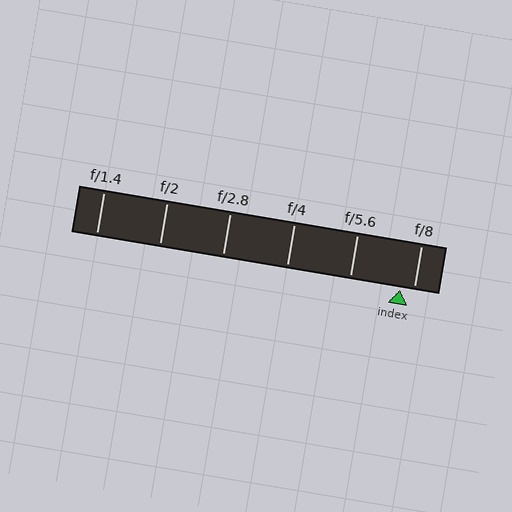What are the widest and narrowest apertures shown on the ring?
The widest aperture shown is f/1.4 and the narrowest is f/8.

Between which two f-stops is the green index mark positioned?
The index mark is between f/5.6 and f/8.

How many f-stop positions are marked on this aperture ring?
There are 6 f-stop positions marked.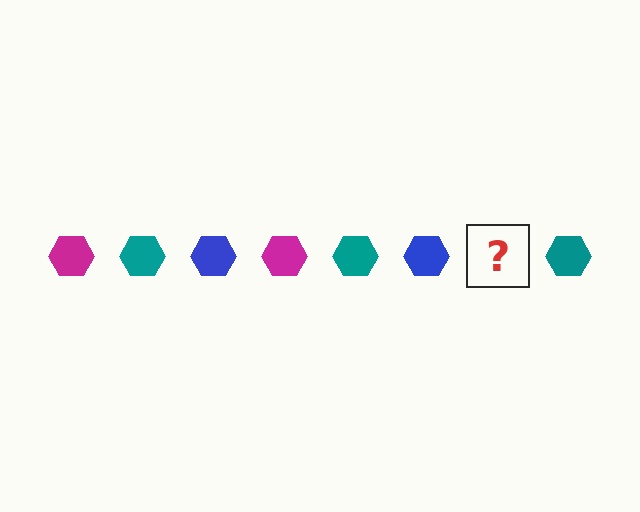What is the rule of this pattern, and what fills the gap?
The rule is that the pattern cycles through magenta, teal, blue hexagons. The gap should be filled with a magenta hexagon.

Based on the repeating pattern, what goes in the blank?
The blank should be a magenta hexagon.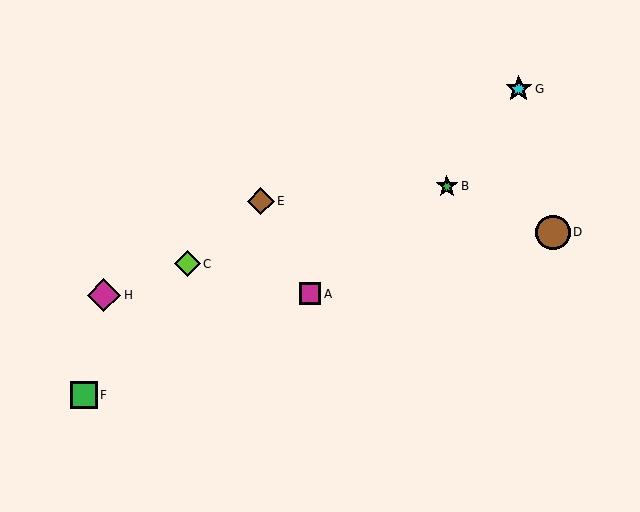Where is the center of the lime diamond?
The center of the lime diamond is at (187, 264).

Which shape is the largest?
The brown circle (labeled D) is the largest.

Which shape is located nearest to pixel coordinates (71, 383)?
The green square (labeled F) at (84, 395) is nearest to that location.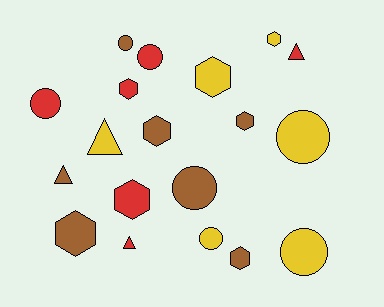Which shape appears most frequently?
Hexagon, with 8 objects.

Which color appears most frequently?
Brown, with 7 objects.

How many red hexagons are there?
There are 2 red hexagons.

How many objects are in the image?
There are 19 objects.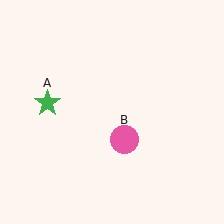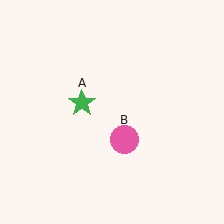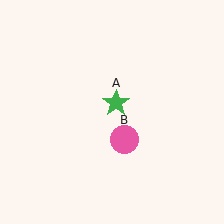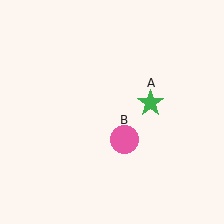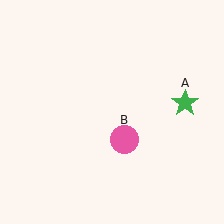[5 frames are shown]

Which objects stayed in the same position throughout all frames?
Pink circle (object B) remained stationary.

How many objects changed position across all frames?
1 object changed position: green star (object A).